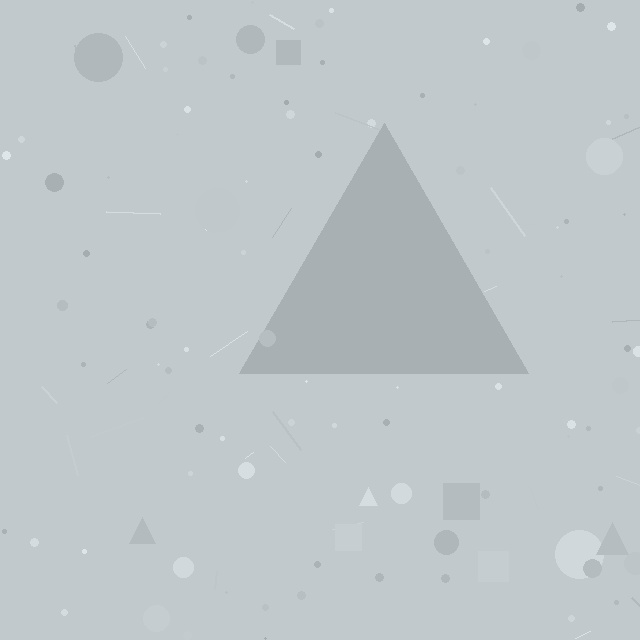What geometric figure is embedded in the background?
A triangle is embedded in the background.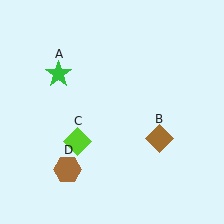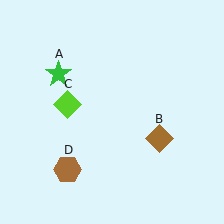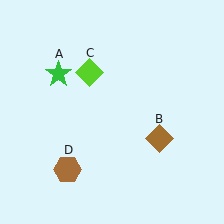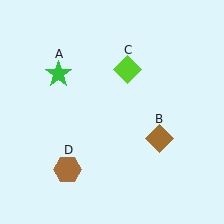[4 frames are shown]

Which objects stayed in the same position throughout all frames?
Green star (object A) and brown diamond (object B) and brown hexagon (object D) remained stationary.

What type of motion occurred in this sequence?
The lime diamond (object C) rotated clockwise around the center of the scene.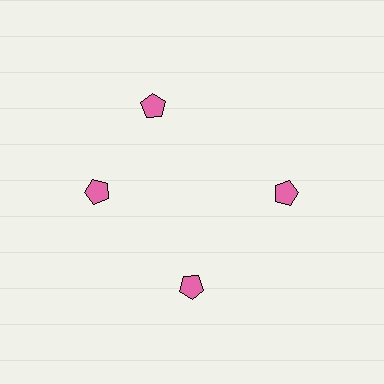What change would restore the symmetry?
The symmetry would be restored by rotating it back into even spacing with its neighbors so that all 4 pentagons sit at equal angles and equal distance from the center.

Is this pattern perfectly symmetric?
No. The 4 pink pentagons are arranged in a ring, but one element near the 12 o'clock position is rotated out of alignment along the ring, breaking the 4-fold rotational symmetry.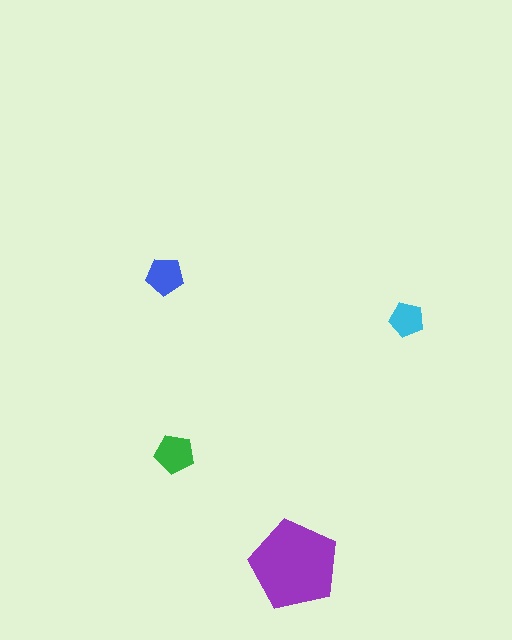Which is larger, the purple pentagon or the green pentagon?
The purple one.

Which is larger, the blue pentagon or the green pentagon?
The green one.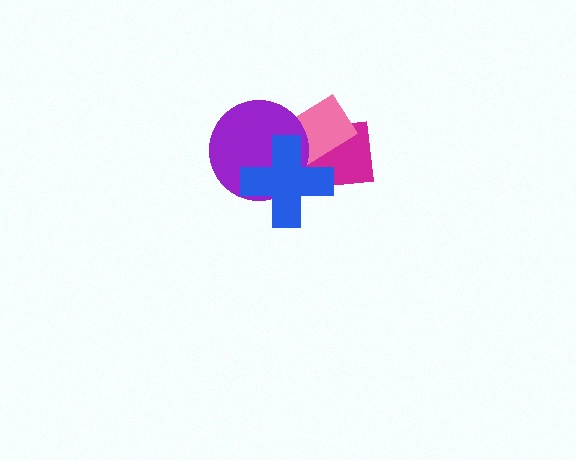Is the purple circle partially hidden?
Yes, it is partially covered by another shape.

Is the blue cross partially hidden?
No, no other shape covers it.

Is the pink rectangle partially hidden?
Yes, it is partially covered by another shape.